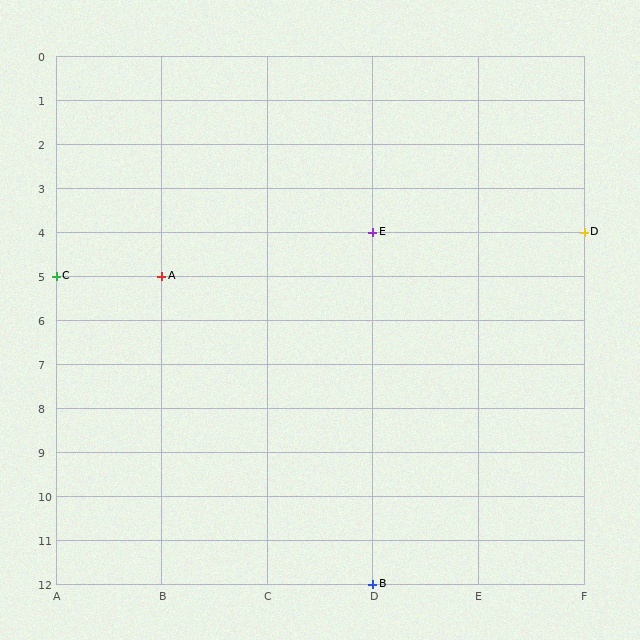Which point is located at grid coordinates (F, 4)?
Point D is at (F, 4).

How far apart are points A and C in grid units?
Points A and C are 1 column apart.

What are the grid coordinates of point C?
Point C is at grid coordinates (A, 5).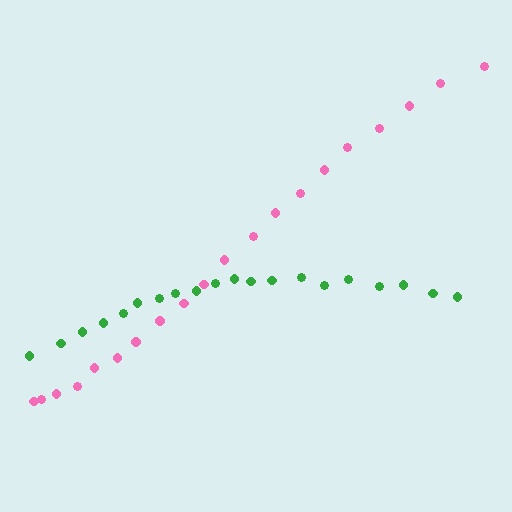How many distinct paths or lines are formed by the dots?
There are 2 distinct paths.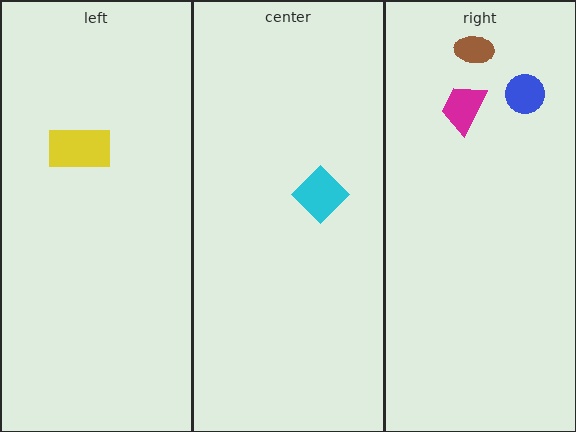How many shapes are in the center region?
1.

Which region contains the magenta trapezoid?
The right region.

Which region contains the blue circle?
The right region.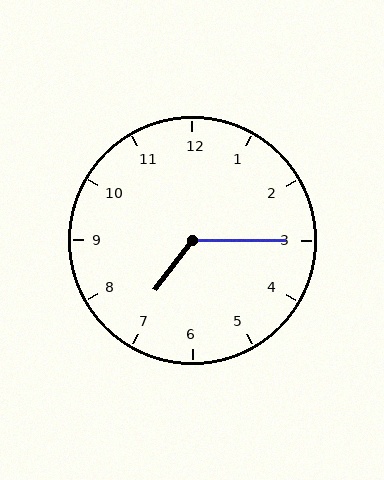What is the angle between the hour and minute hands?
Approximately 128 degrees.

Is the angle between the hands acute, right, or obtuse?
It is obtuse.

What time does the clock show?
7:15.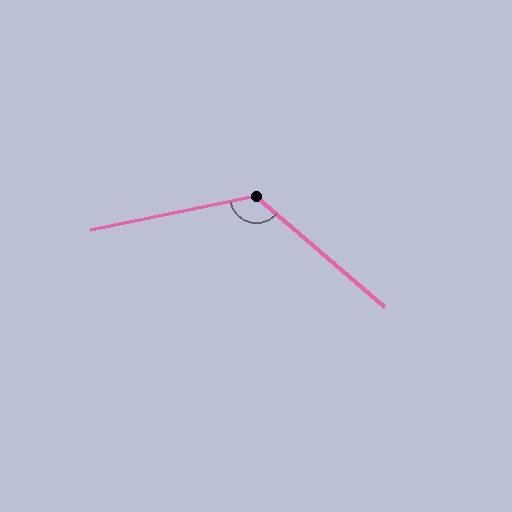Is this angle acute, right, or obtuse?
It is obtuse.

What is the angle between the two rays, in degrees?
Approximately 128 degrees.